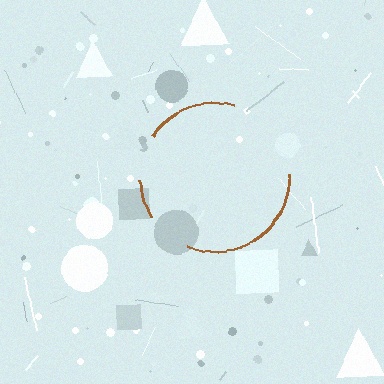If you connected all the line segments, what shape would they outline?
They would outline a circle.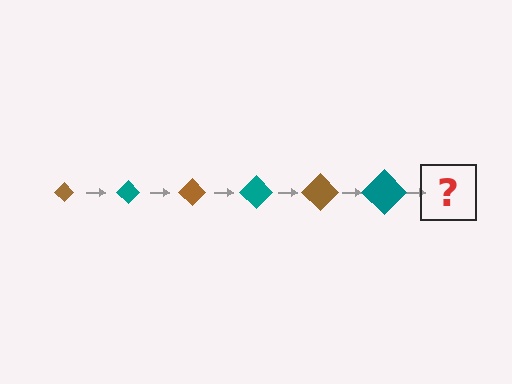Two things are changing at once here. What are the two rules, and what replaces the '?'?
The two rules are that the diamond grows larger each step and the color cycles through brown and teal. The '?' should be a brown diamond, larger than the previous one.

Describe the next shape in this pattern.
It should be a brown diamond, larger than the previous one.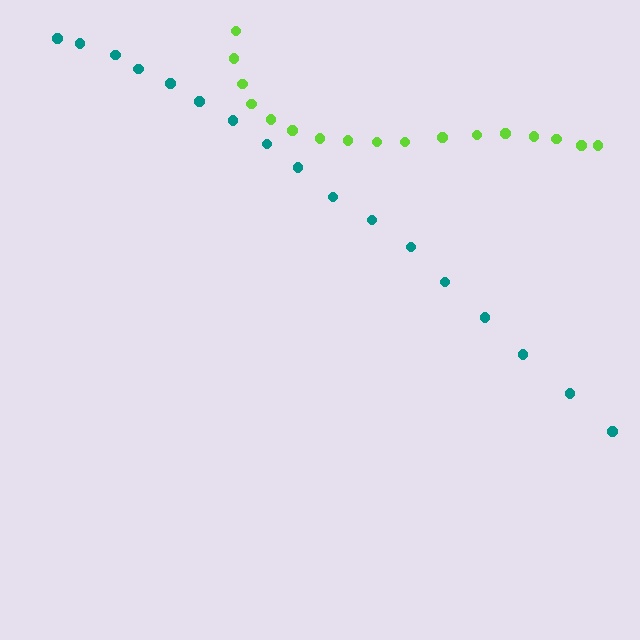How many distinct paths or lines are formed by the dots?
There are 2 distinct paths.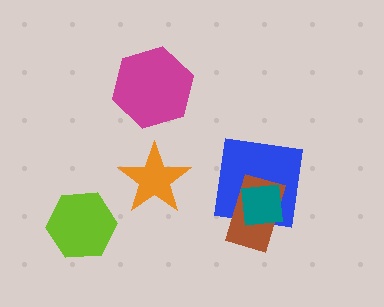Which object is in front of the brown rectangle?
The teal square is in front of the brown rectangle.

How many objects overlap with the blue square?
2 objects overlap with the blue square.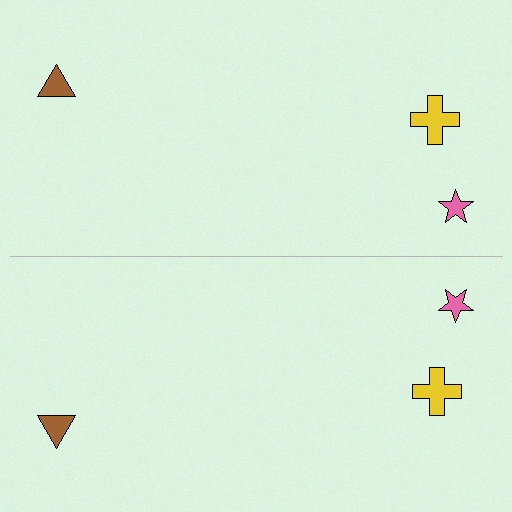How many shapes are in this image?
There are 6 shapes in this image.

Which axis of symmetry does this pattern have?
The pattern has a horizontal axis of symmetry running through the center of the image.